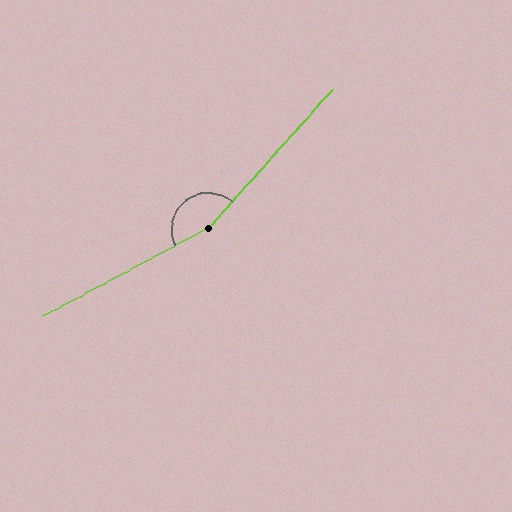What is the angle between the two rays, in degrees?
Approximately 160 degrees.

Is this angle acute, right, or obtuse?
It is obtuse.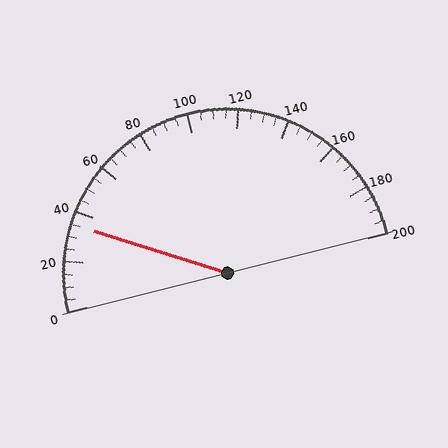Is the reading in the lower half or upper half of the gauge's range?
The reading is in the lower half of the range (0 to 200).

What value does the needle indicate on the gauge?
The needle indicates approximately 35.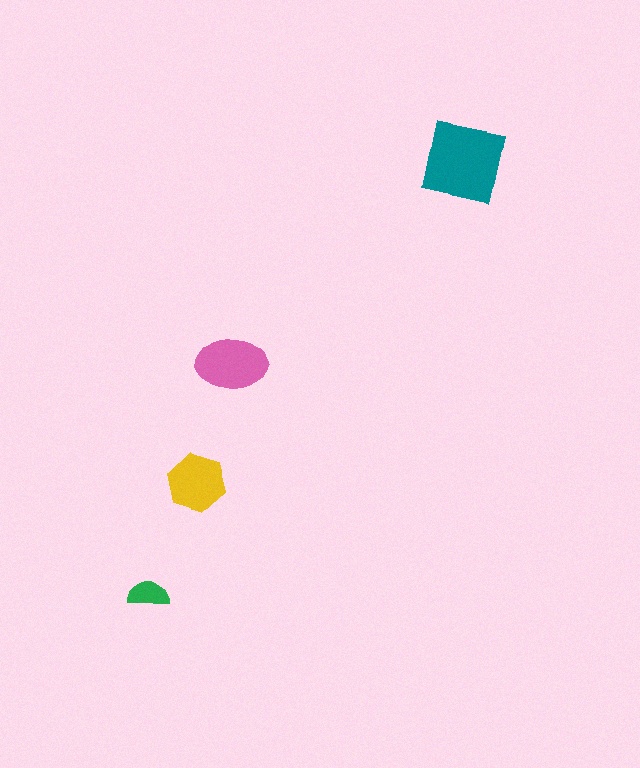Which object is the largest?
The teal square.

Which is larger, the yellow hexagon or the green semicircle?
The yellow hexagon.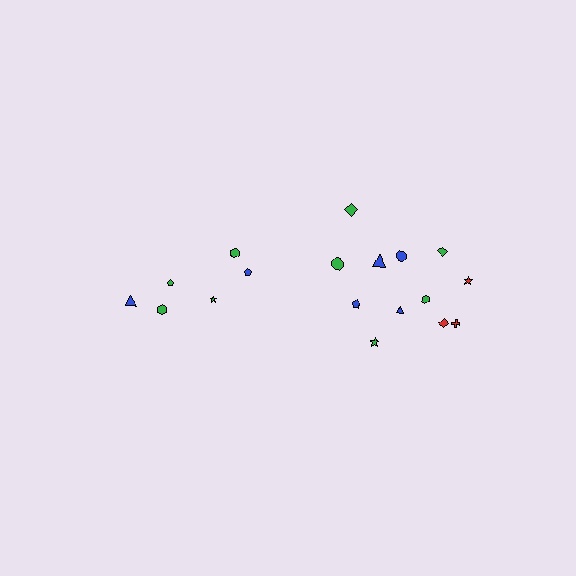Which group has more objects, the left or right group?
The right group.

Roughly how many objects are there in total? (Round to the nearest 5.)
Roughly 20 objects in total.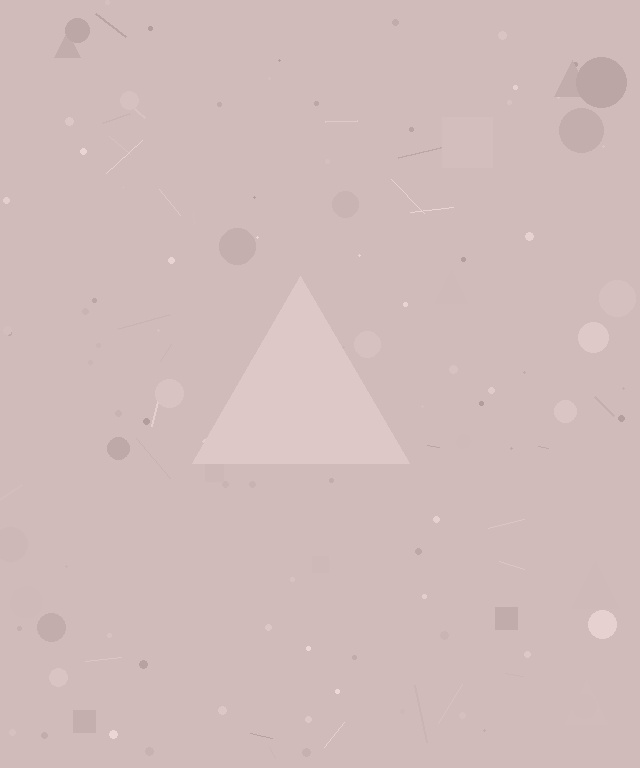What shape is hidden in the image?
A triangle is hidden in the image.